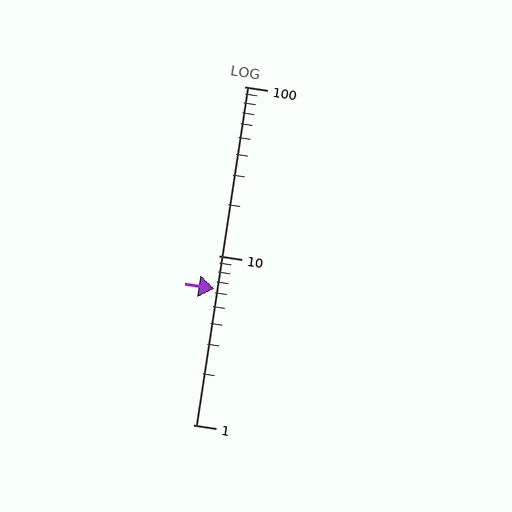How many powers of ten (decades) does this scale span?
The scale spans 2 decades, from 1 to 100.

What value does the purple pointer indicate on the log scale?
The pointer indicates approximately 6.4.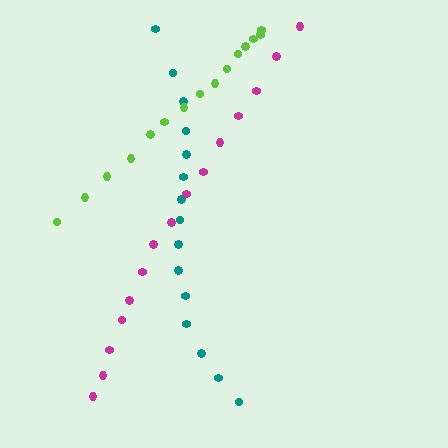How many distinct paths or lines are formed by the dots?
There are 3 distinct paths.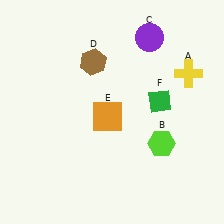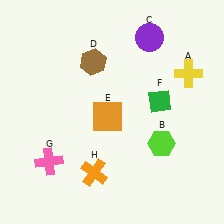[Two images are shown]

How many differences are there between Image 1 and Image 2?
There are 2 differences between the two images.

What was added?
A pink cross (G), an orange cross (H) were added in Image 2.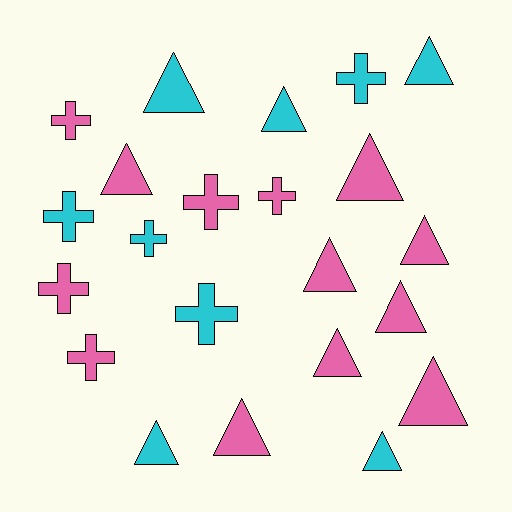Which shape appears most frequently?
Triangle, with 13 objects.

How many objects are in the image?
There are 22 objects.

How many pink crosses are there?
There are 5 pink crosses.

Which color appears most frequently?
Pink, with 13 objects.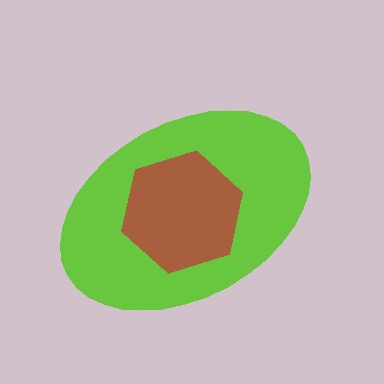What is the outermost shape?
The lime ellipse.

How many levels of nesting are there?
2.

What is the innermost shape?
The brown hexagon.